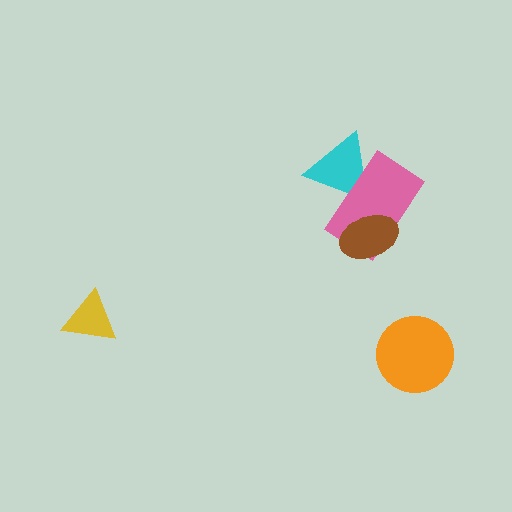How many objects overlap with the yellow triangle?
0 objects overlap with the yellow triangle.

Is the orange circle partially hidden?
No, no other shape covers it.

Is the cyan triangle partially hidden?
Yes, it is partially covered by another shape.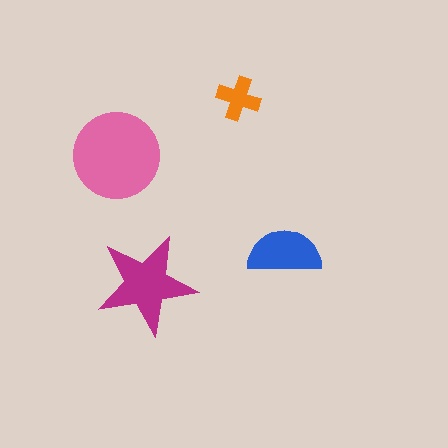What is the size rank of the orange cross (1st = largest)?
4th.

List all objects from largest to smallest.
The pink circle, the magenta star, the blue semicircle, the orange cross.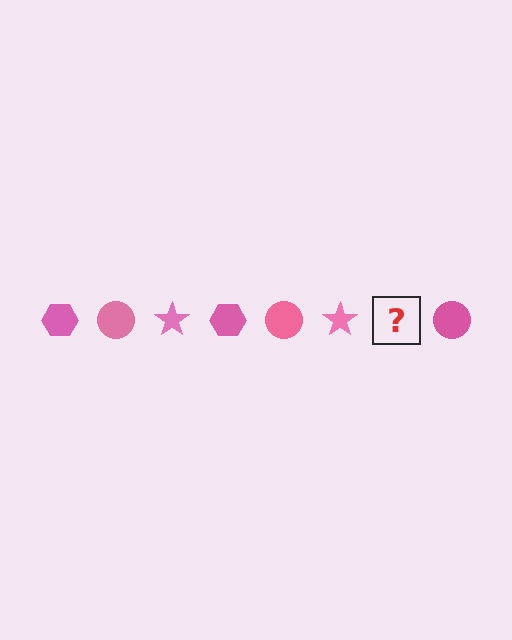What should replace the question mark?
The question mark should be replaced with a pink hexagon.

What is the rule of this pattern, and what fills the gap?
The rule is that the pattern cycles through hexagon, circle, star shapes in pink. The gap should be filled with a pink hexagon.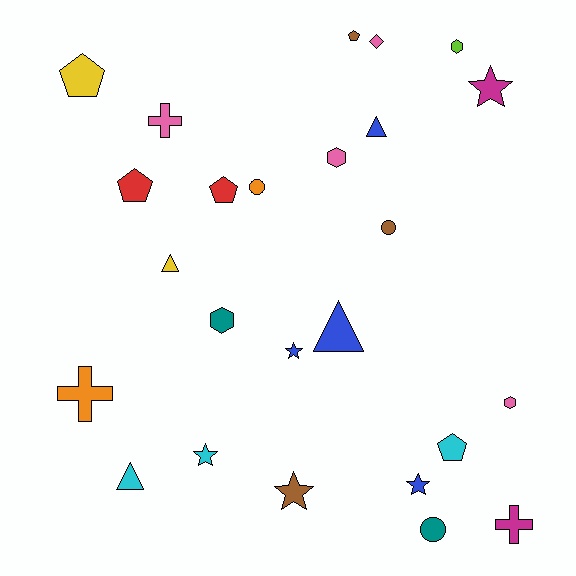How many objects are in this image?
There are 25 objects.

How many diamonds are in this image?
There is 1 diamond.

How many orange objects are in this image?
There are 2 orange objects.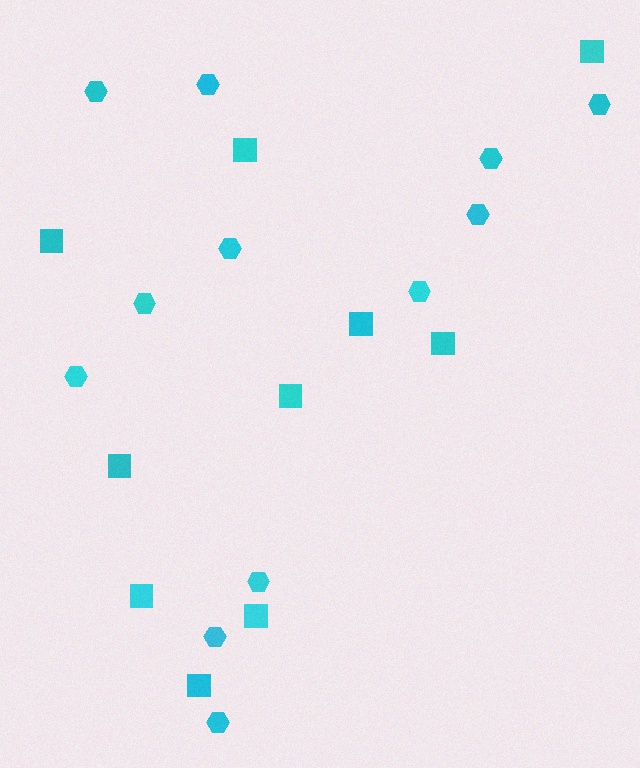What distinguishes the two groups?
There are 2 groups: one group of hexagons (12) and one group of squares (10).